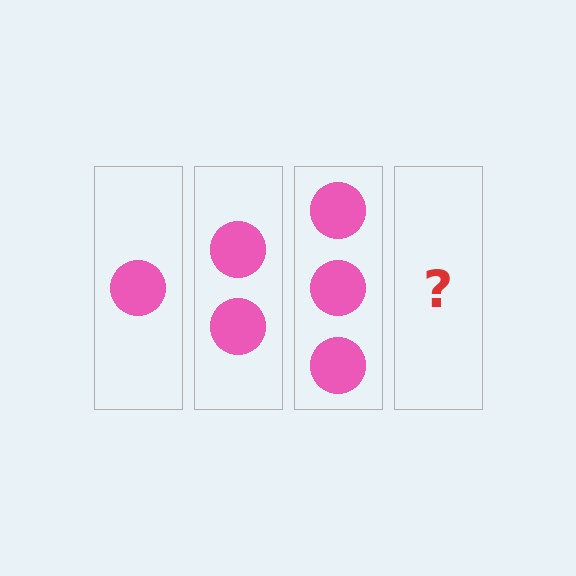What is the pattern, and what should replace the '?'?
The pattern is that each step adds one more circle. The '?' should be 4 circles.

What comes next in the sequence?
The next element should be 4 circles.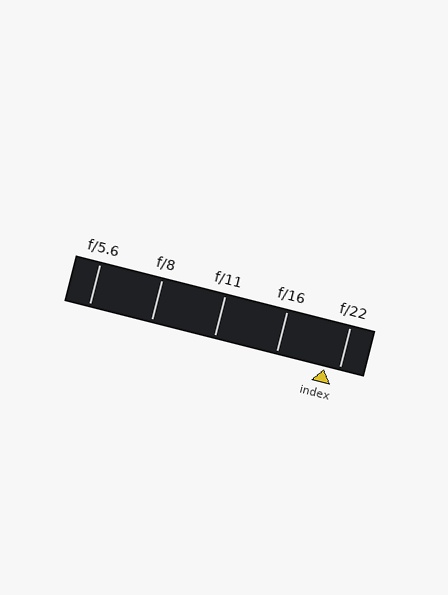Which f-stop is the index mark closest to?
The index mark is closest to f/22.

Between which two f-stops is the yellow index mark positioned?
The index mark is between f/16 and f/22.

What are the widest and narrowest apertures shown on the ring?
The widest aperture shown is f/5.6 and the narrowest is f/22.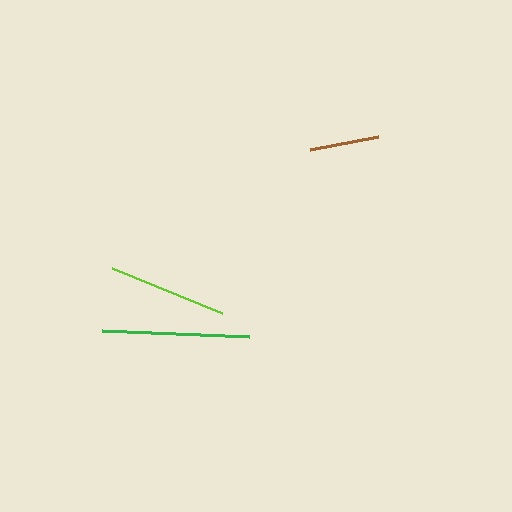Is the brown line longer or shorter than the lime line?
The lime line is longer than the brown line.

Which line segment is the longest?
The green line is the longest at approximately 148 pixels.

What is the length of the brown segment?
The brown segment is approximately 69 pixels long.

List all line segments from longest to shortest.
From longest to shortest: green, lime, brown.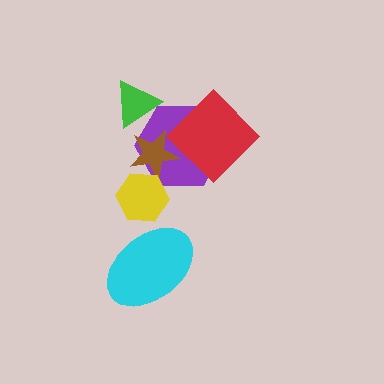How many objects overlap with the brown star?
3 objects overlap with the brown star.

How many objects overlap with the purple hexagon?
4 objects overlap with the purple hexagon.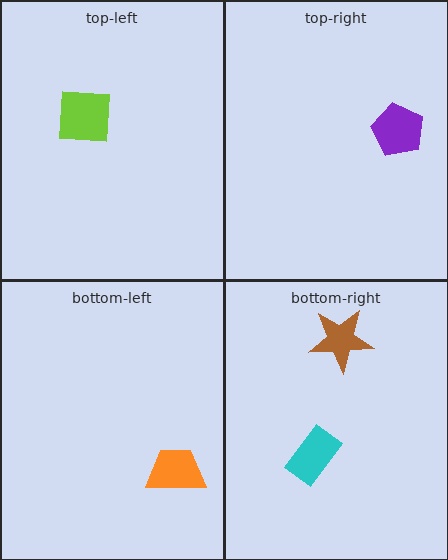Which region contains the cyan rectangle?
The bottom-right region.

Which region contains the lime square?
The top-left region.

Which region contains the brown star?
The bottom-right region.